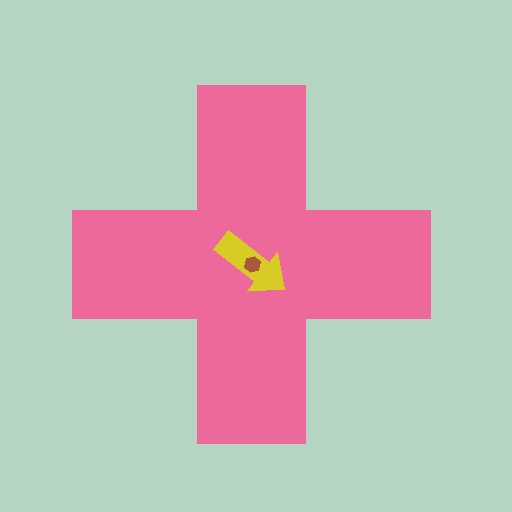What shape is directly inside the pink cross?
The yellow arrow.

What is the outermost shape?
The pink cross.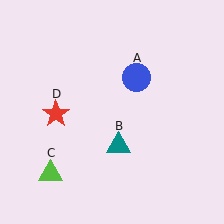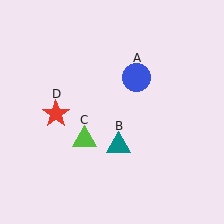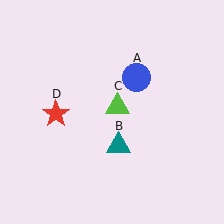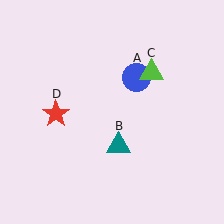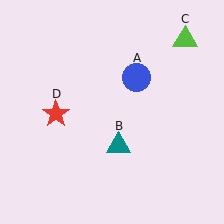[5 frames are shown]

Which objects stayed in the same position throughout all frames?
Blue circle (object A) and teal triangle (object B) and red star (object D) remained stationary.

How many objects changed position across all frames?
1 object changed position: lime triangle (object C).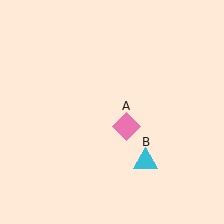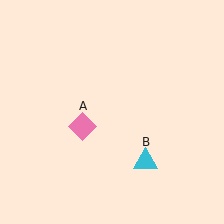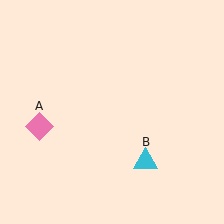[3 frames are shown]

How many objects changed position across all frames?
1 object changed position: pink diamond (object A).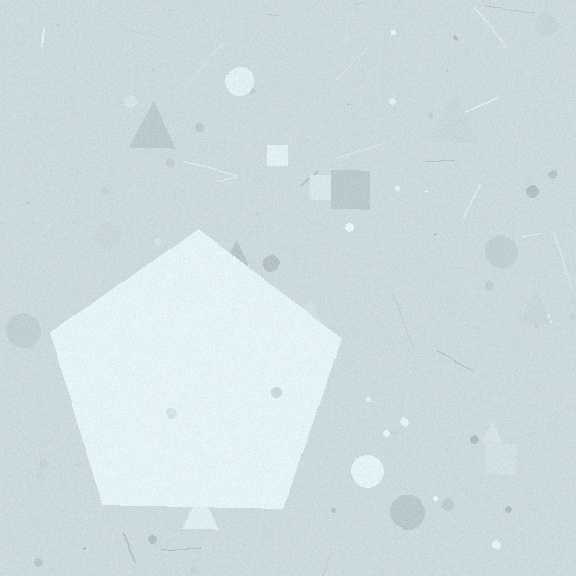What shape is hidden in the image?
A pentagon is hidden in the image.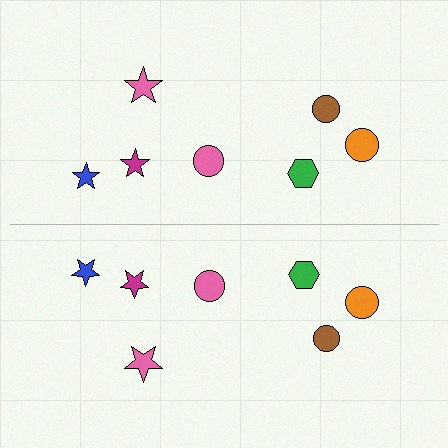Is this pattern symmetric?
Yes, this pattern has bilateral (reflection) symmetry.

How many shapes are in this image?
There are 14 shapes in this image.